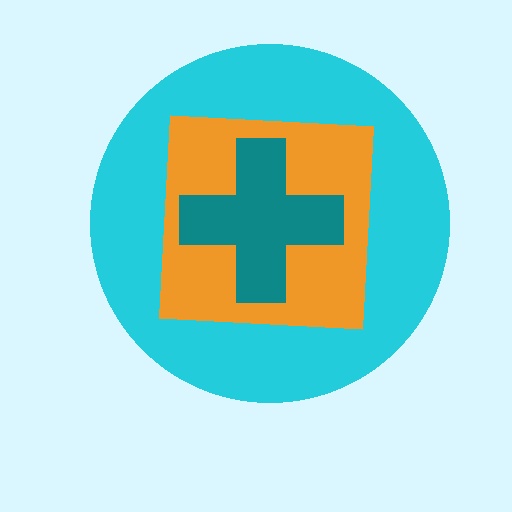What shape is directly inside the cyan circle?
The orange square.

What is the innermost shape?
The teal cross.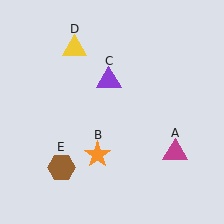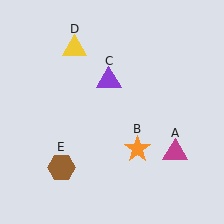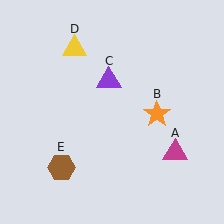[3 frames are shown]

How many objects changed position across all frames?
1 object changed position: orange star (object B).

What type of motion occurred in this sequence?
The orange star (object B) rotated counterclockwise around the center of the scene.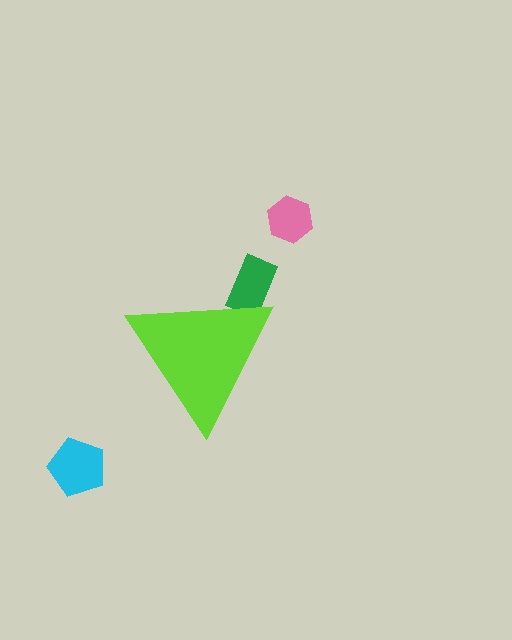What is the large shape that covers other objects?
A lime triangle.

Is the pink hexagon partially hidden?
No, the pink hexagon is fully visible.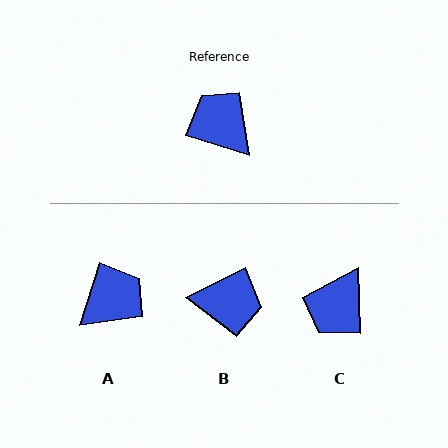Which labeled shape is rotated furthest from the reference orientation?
B, about 136 degrees away.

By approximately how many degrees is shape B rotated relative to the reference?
Approximately 136 degrees clockwise.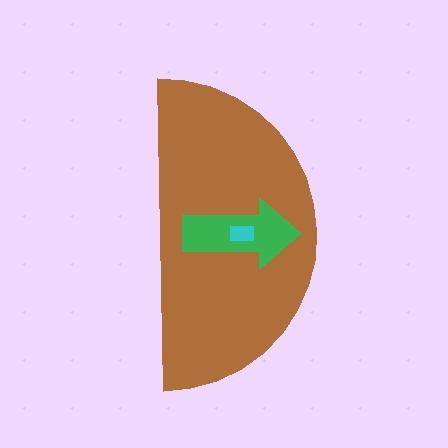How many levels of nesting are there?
3.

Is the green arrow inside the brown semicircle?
Yes.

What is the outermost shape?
The brown semicircle.